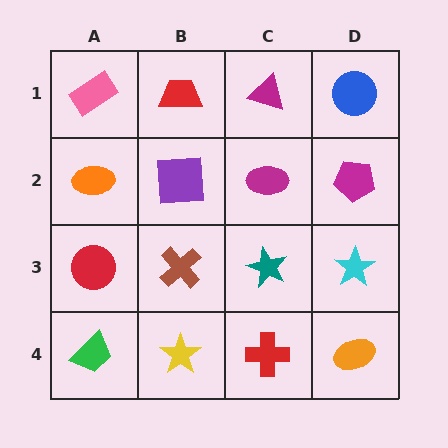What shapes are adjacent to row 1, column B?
A purple square (row 2, column B), a pink rectangle (row 1, column A), a magenta triangle (row 1, column C).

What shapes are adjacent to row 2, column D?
A blue circle (row 1, column D), a cyan star (row 3, column D), a magenta ellipse (row 2, column C).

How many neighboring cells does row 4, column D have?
2.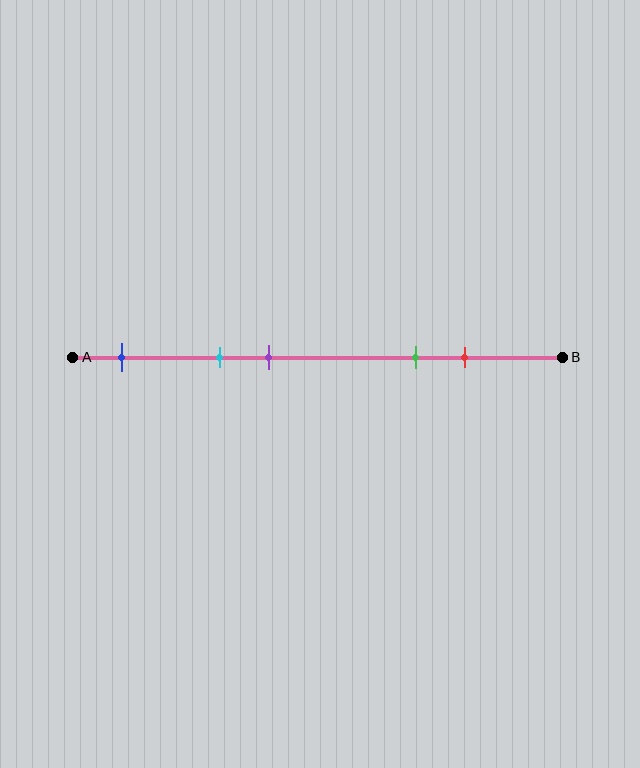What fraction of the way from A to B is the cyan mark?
The cyan mark is approximately 30% (0.3) of the way from A to B.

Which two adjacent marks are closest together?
The cyan and purple marks are the closest adjacent pair.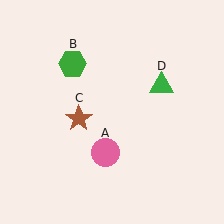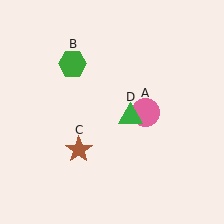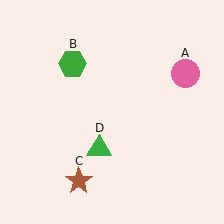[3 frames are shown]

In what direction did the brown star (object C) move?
The brown star (object C) moved down.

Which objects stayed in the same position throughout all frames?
Green hexagon (object B) remained stationary.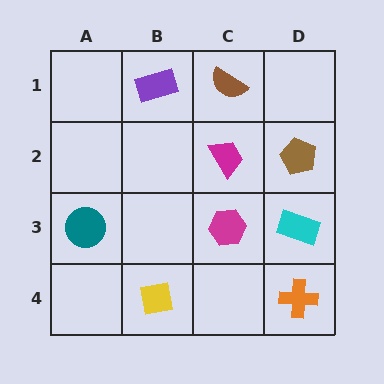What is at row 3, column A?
A teal circle.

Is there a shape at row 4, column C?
No, that cell is empty.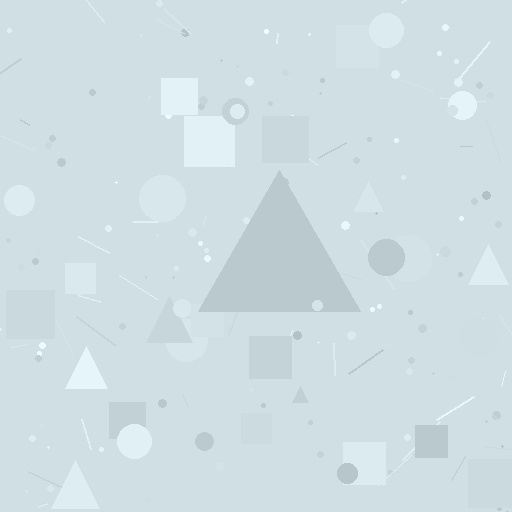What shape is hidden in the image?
A triangle is hidden in the image.